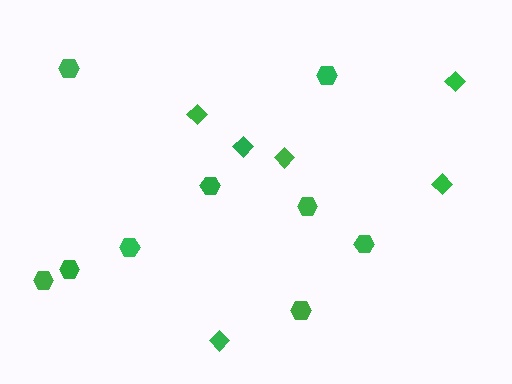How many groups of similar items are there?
There are 2 groups: one group of hexagons (9) and one group of diamonds (6).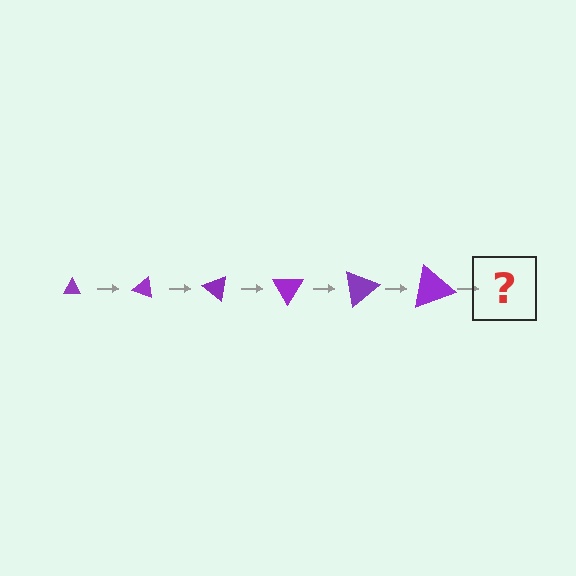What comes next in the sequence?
The next element should be a triangle, larger than the previous one and rotated 120 degrees from the start.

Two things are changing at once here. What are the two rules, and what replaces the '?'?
The two rules are that the triangle grows larger each step and it rotates 20 degrees each step. The '?' should be a triangle, larger than the previous one and rotated 120 degrees from the start.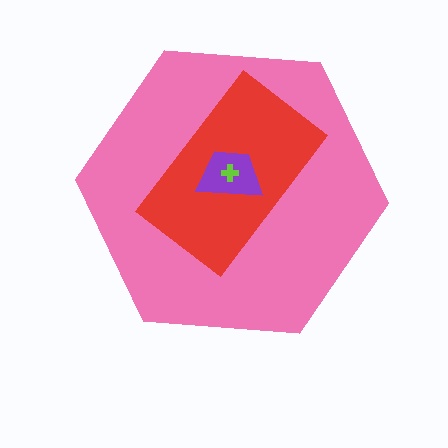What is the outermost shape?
The pink hexagon.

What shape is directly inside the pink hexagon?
The red rectangle.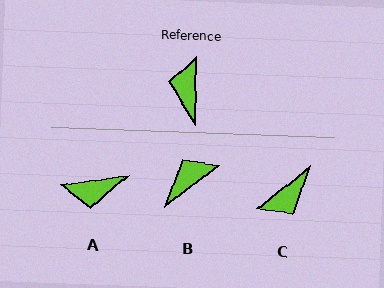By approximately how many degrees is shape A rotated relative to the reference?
Approximately 100 degrees counter-clockwise.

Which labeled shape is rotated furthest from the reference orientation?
C, about 129 degrees away.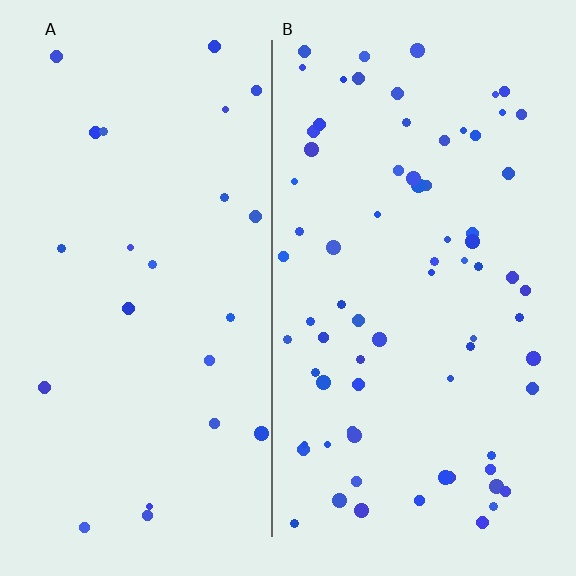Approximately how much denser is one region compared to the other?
Approximately 3.1× — region B over region A.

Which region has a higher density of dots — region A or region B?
B (the right).